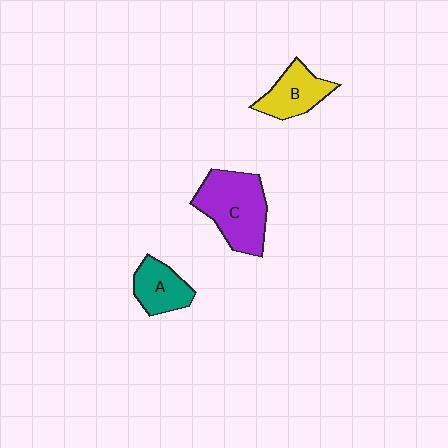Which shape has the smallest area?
Shape A (teal).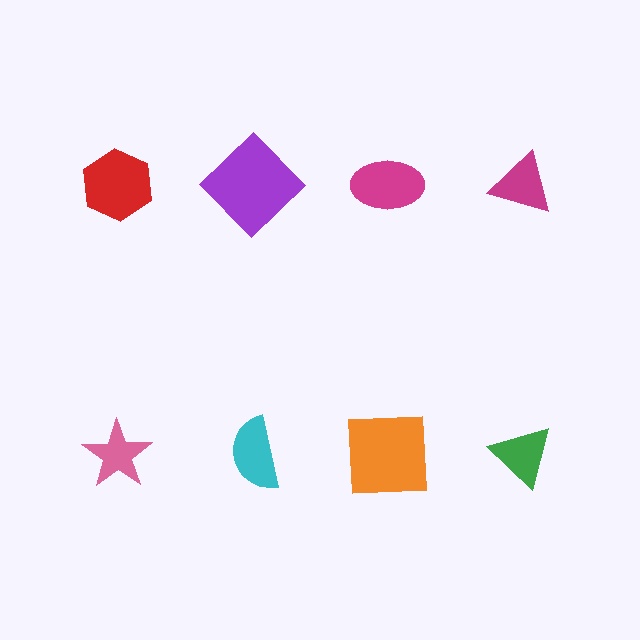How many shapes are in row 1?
4 shapes.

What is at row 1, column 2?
A purple diamond.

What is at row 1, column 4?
A magenta triangle.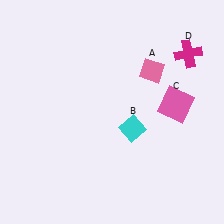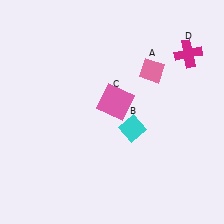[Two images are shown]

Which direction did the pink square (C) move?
The pink square (C) moved left.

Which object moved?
The pink square (C) moved left.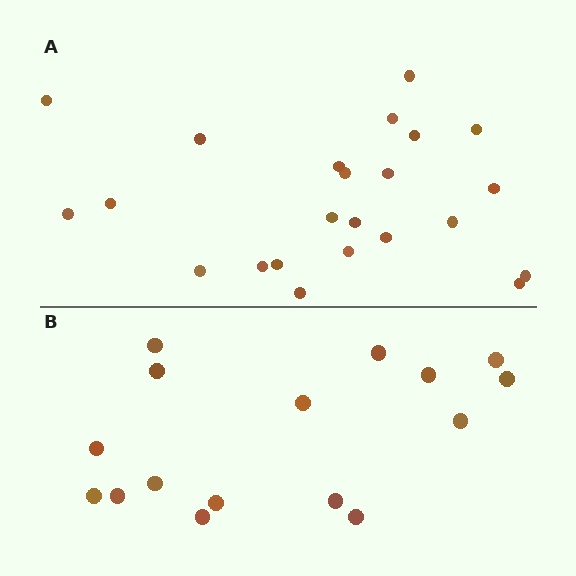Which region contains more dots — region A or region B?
Region A (the top region) has more dots.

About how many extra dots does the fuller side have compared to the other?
Region A has roughly 8 or so more dots than region B.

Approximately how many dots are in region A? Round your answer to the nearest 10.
About 20 dots. (The exact count is 23, which rounds to 20.)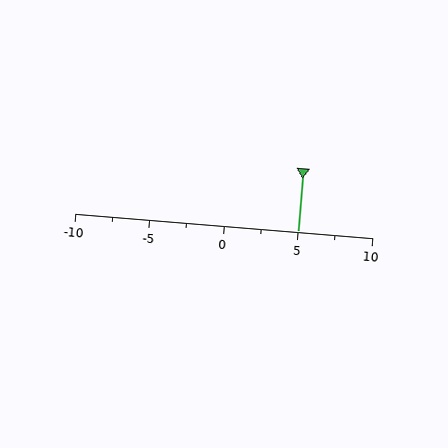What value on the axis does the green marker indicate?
The marker indicates approximately 5.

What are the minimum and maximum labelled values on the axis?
The axis runs from -10 to 10.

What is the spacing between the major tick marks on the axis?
The major ticks are spaced 5 apart.